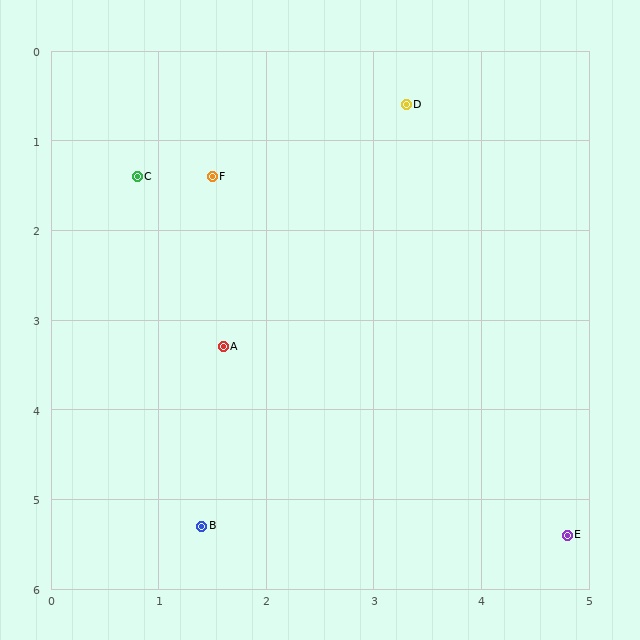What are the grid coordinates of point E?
Point E is at approximately (4.8, 5.4).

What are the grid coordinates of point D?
Point D is at approximately (3.3, 0.6).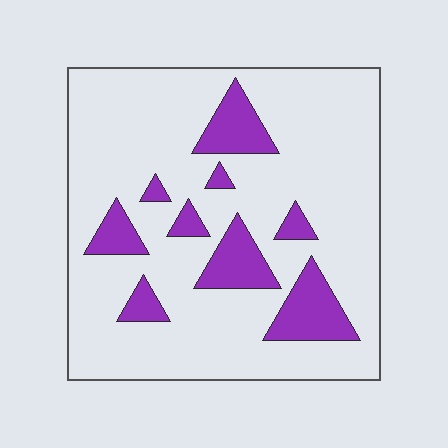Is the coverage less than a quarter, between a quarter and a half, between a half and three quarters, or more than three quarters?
Less than a quarter.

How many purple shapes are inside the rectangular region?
9.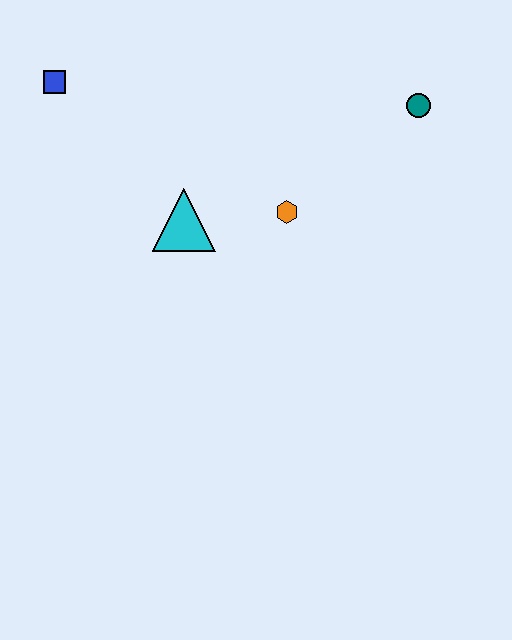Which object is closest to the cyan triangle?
The orange hexagon is closest to the cyan triangle.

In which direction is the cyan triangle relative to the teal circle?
The cyan triangle is to the left of the teal circle.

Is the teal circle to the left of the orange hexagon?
No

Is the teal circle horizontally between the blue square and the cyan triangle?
No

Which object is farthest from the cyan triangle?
The teal circle is farthest from the cyan triangle.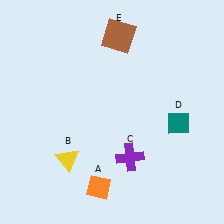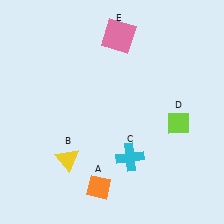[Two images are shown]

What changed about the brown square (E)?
In Image 1, E is brown. In Image 2, it changed to pink.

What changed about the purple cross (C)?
In Image 1, C is purple. In Image 2, it changed to cyan.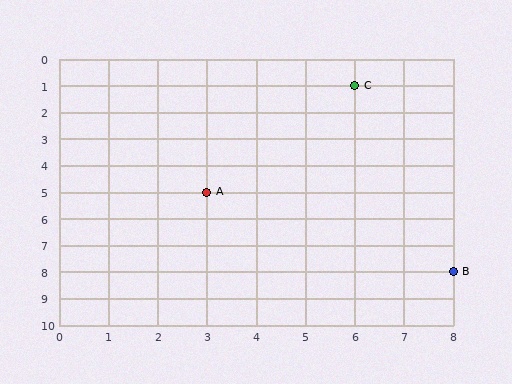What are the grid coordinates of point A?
Point A is at grid coordinates (3, 5).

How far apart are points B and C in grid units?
Points B and C are 2 columns and 7 rows apart (about 7.3 grid units diagonally).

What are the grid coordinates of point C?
Point C is at grid coordinates (6, 1).